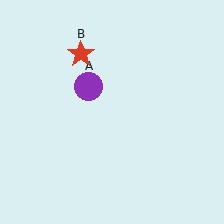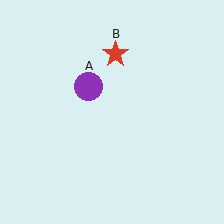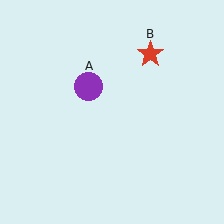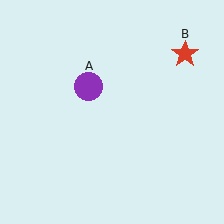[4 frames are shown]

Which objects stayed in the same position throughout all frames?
Purple circle (object A) remained stationary.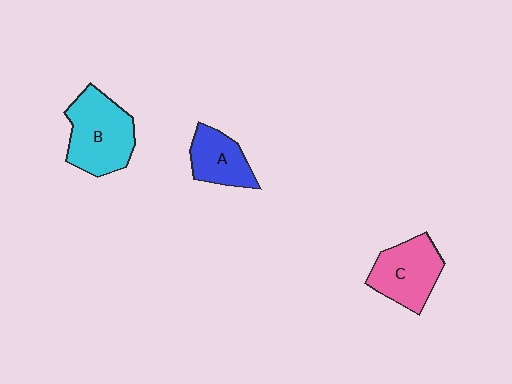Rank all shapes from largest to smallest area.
From largest to smallest: B (cyan), C (pink), A (blue).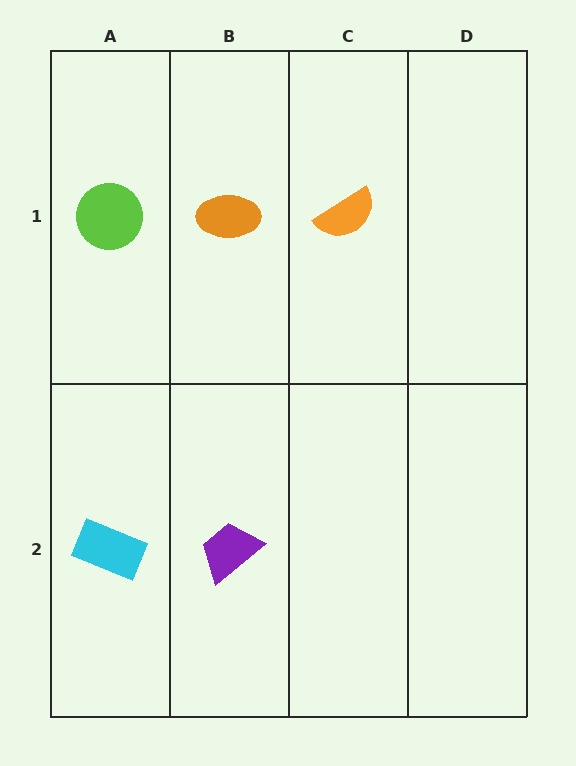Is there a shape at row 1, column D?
No, that cell is empty.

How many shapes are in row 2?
2 shapes.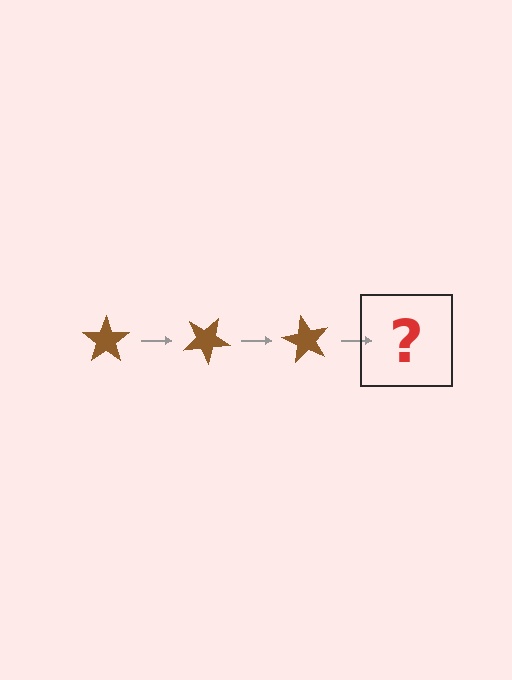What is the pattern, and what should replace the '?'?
The pattern is that the star rotates 30 degrees each step. The '?' should be a brown star rotated 90 degrees.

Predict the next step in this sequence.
The next step is a brown star rotated 90 degrees.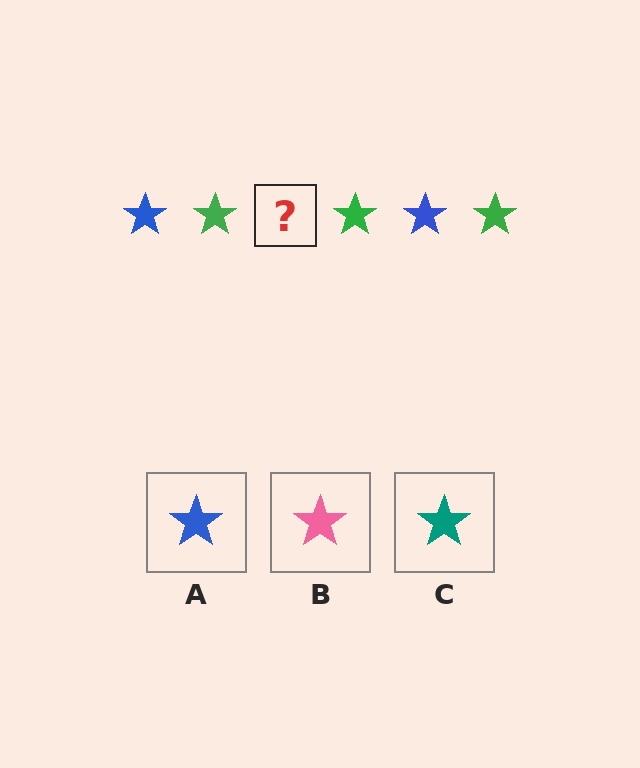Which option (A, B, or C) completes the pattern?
A.